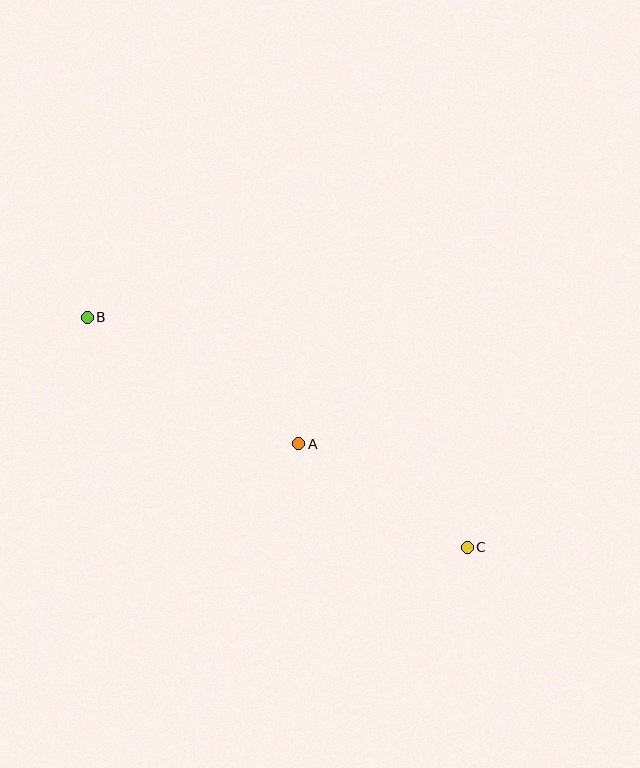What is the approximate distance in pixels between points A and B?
The distance between A and B is approximately 246 pixels.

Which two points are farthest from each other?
Points B and C are farthest from each other.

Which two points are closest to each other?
Points A and C are closest to each other.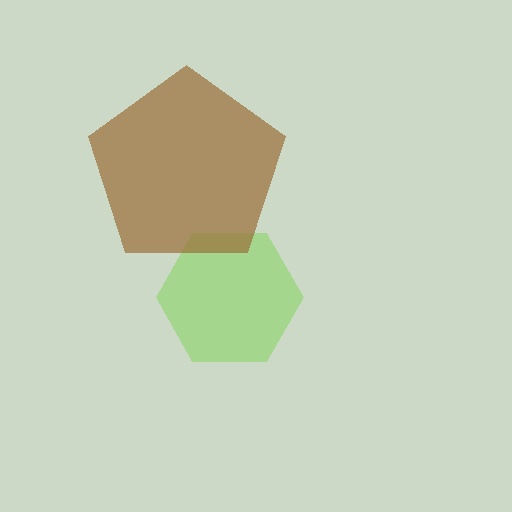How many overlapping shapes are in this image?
There are 2 overlapping shapes in the image.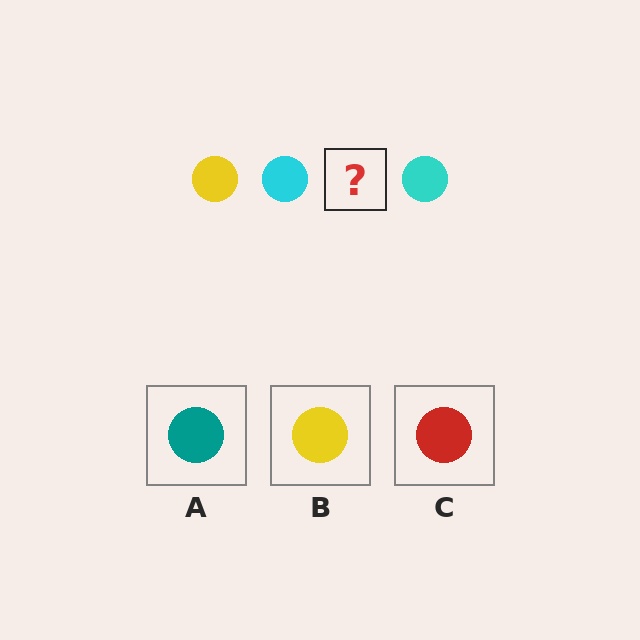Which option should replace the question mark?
Option B.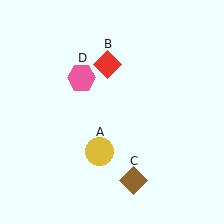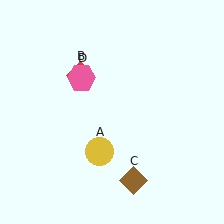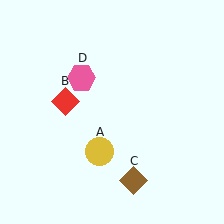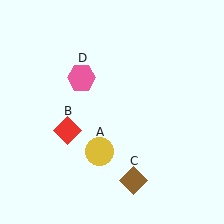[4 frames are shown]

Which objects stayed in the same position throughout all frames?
Yellow circle (object A) and brown diamond (object C) and pink hexagon (object D) remained stationary.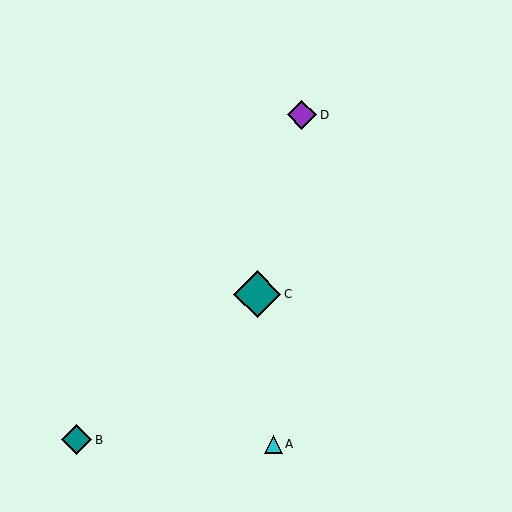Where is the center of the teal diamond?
The center of the teal diamond is at (257, 294).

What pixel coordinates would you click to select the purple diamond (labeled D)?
Click at (302, 115) to select the purple diamond D.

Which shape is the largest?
The teal diamond (labeled C) is the largest.